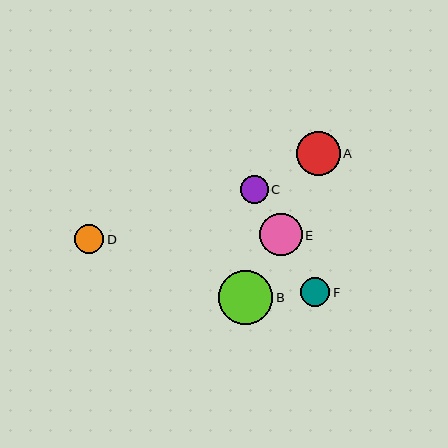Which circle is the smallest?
Circle C is the smallest with a size of approximately 28 pixels.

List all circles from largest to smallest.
From largest to smallest: B, A, E, F, D, C.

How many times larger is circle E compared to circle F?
Circle E is approximately 1.4 times the size of circle F.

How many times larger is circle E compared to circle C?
Circle E is approximately 1.5 times the size of circle C.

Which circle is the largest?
Circle B is the largest with a size of approximately 54 pixels.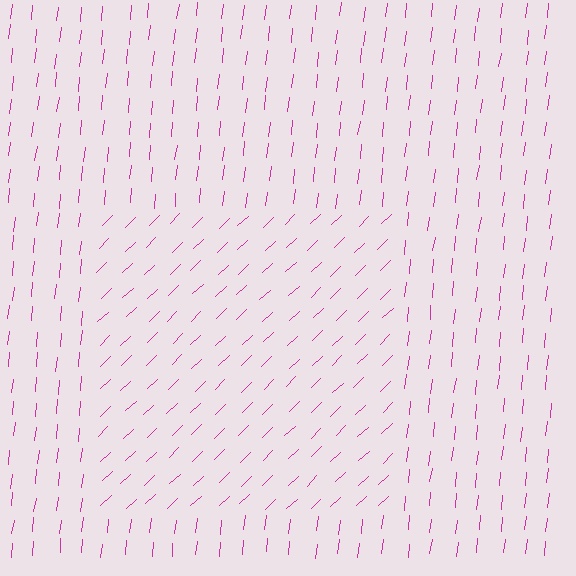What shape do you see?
I see a rectangle.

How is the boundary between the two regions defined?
The boundary is defined purely by a change in line orientation (approximately 40 degrees difference). All lines are the same color and thickness.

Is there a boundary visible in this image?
Yes, there is a texture boundary formed by a change in line orientation.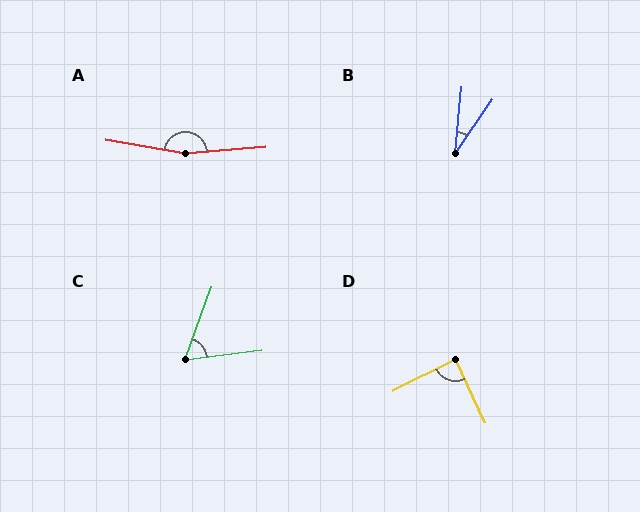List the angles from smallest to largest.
B (29°), C (63°), D (88°), A (166°).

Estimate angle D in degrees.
Approximately 88 degrees.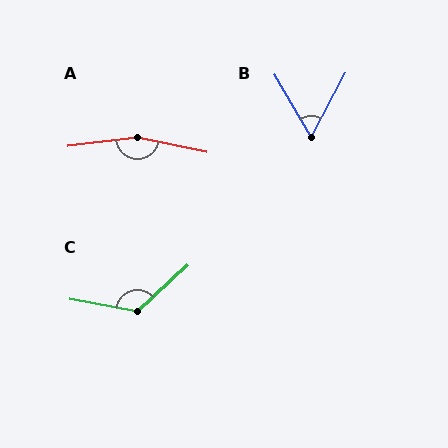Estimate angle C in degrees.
Approximately 127 degrees.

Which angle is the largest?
A, at approximately 161 degrees.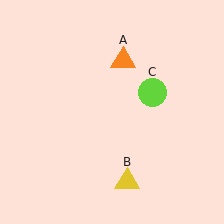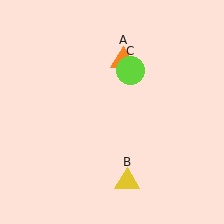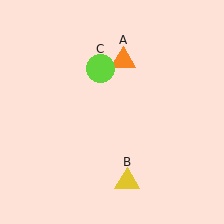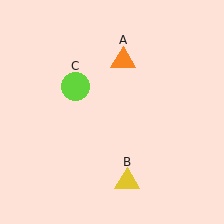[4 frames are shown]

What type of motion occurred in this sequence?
The lime circle (object C) rotated counterclockwise around the center of the scene.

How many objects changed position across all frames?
1 object changed position: lime circle (object C).